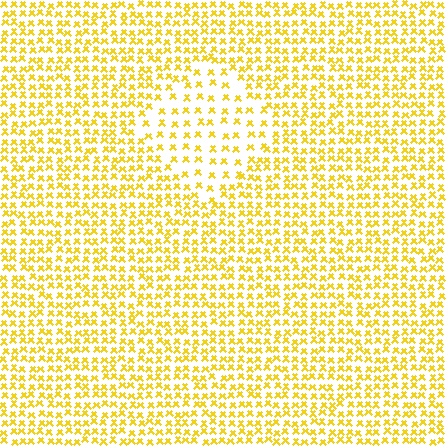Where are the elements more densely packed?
The elements are more densely packed outside the diamond boundary.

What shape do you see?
I see a diamond.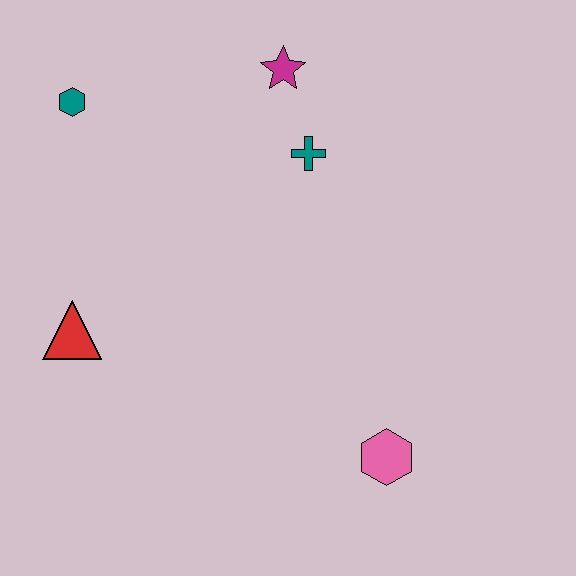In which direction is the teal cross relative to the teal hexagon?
The teal cross is to the right of the teal hexagon.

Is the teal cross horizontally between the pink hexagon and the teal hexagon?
Yes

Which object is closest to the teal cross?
The magenta star is closest to the teal cross.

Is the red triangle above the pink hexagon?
Yes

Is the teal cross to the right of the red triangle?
Yes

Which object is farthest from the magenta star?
The pink hexagon is farthest from the magenta star.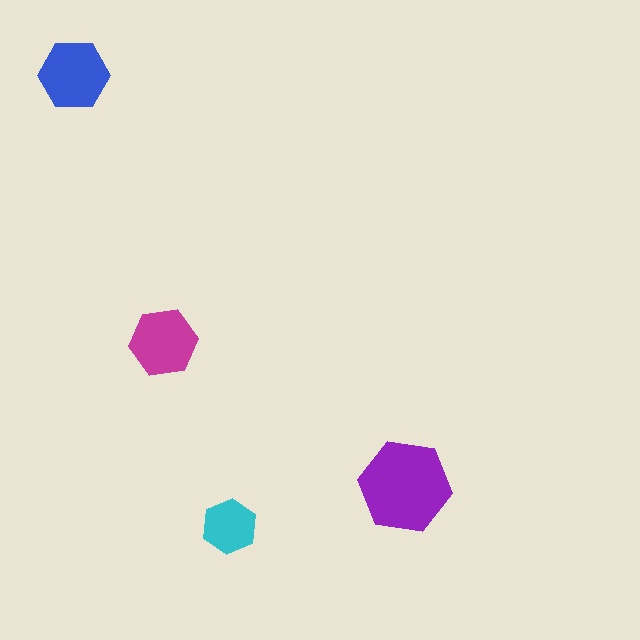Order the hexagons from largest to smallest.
the purple one, the blue one, the magenta one, the cyan one.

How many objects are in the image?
There are 4 objects in the image.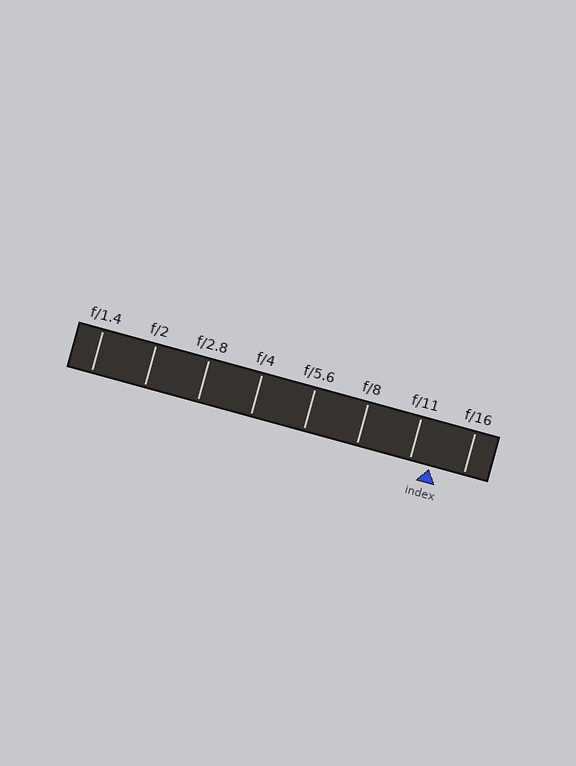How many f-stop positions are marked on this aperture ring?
There are 8 f-stop positions marked.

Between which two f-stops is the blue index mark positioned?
The index mark is between f/11 and f/16.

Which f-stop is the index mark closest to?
The index mark is closest to f/11.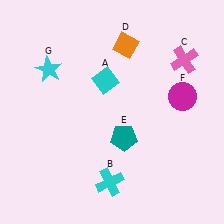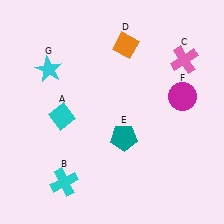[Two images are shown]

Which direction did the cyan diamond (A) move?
The cyan diamond (A) moved left.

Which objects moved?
The objects that moved are: the cyan diamond (A), the cyan cross (B).